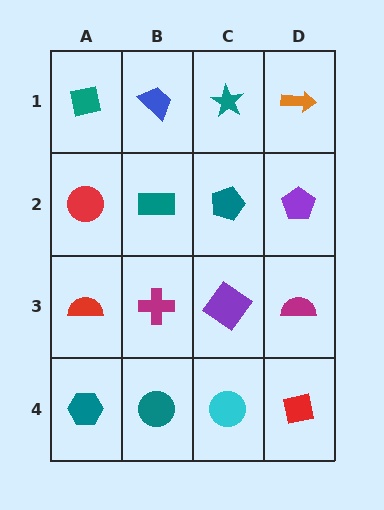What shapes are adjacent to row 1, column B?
A teal rectangle (row 2, column B), a teal square (row 1, column A), a teal star (row 1, column C).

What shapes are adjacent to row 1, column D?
A purple pentagon (row 2, column D), a teal star (row 1, column C).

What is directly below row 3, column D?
A red square.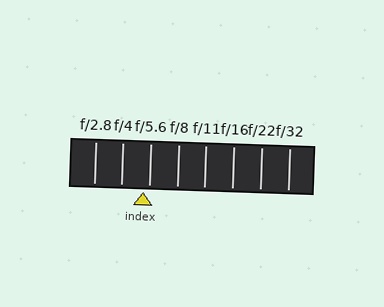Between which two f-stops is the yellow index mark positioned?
The index mark is between f/4 and f/5.6.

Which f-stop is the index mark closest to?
The index mark is closest to f/5.6.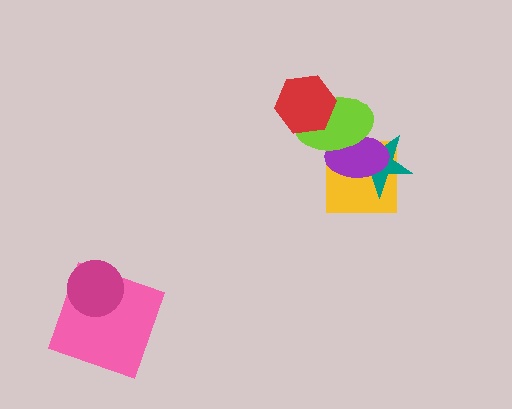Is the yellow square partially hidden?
Yes, it is partially covered by another shape.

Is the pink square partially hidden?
Yes, it is partially covered by another shape.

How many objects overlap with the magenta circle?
1 object overlaps with the magenta circle.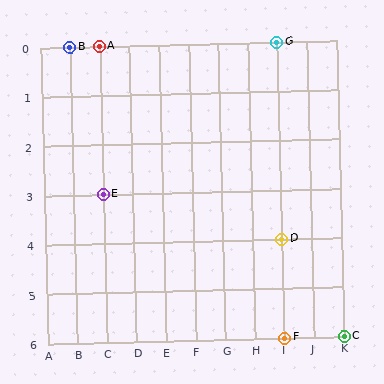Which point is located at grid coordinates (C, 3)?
Point E is at (C, 3).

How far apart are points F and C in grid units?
Points F and C are 2 columns apart.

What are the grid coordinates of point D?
Point D is at grid coordinates (I, 4).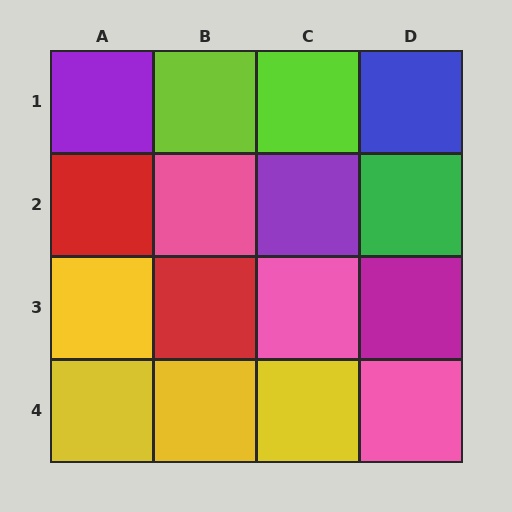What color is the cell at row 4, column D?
Pink.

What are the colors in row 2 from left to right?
Red, pink, purple, green.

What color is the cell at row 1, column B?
Lime.